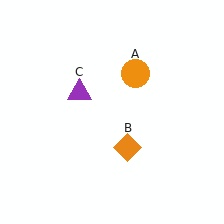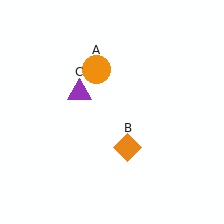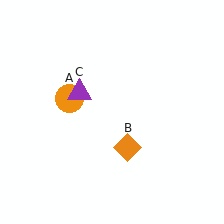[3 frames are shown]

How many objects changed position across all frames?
1 object changed position: orange circle (object A).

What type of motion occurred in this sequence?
The orange circle (object A) rotated counterclockwise around the center of the scene.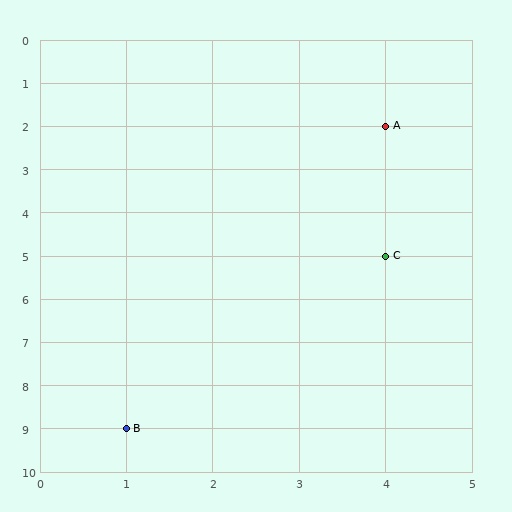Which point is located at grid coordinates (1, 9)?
Point B is at (1, 9).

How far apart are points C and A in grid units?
Points C and A are 3 rows apart.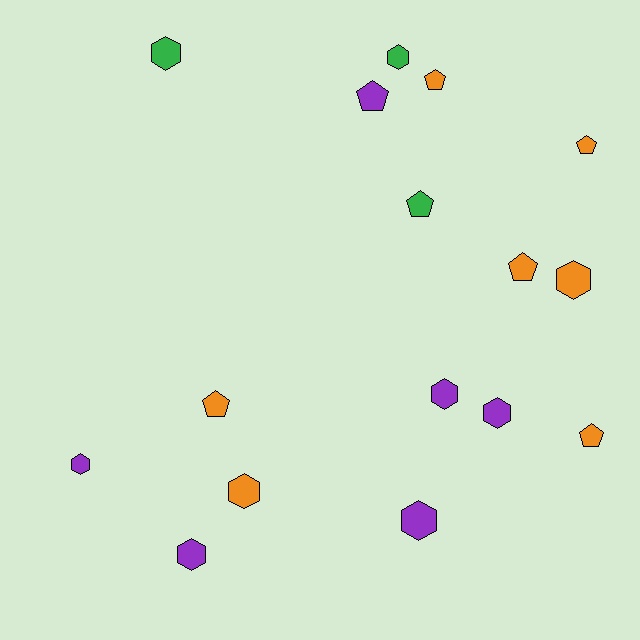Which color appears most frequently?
Orange, with 7 objects.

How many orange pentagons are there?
There are 5 orange pentagons.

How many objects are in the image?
There are 16 objects.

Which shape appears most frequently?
Hexagon, with 9 objects.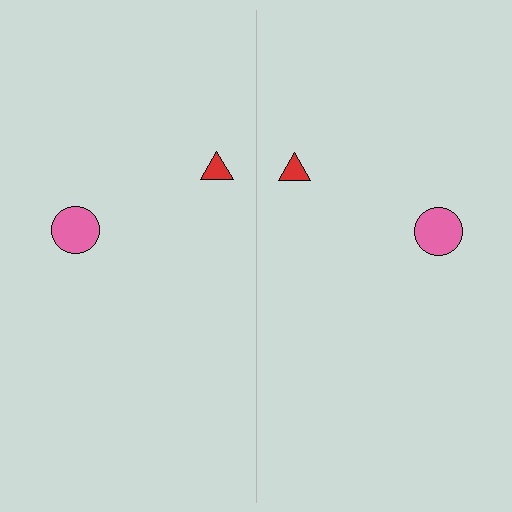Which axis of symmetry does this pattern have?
The pattern has a vertical axis of symmetry running through the center of the image.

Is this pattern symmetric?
Yes, this pattern has bilateral (reflection) symmetry.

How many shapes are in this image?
There are 4 shapes in this image.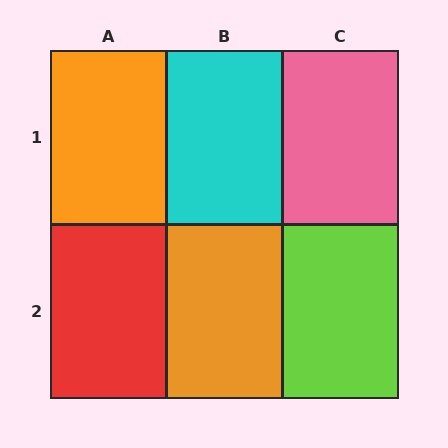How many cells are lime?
1 cell is lime.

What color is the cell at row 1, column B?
Cyan.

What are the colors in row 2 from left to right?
Red, orange, lime.